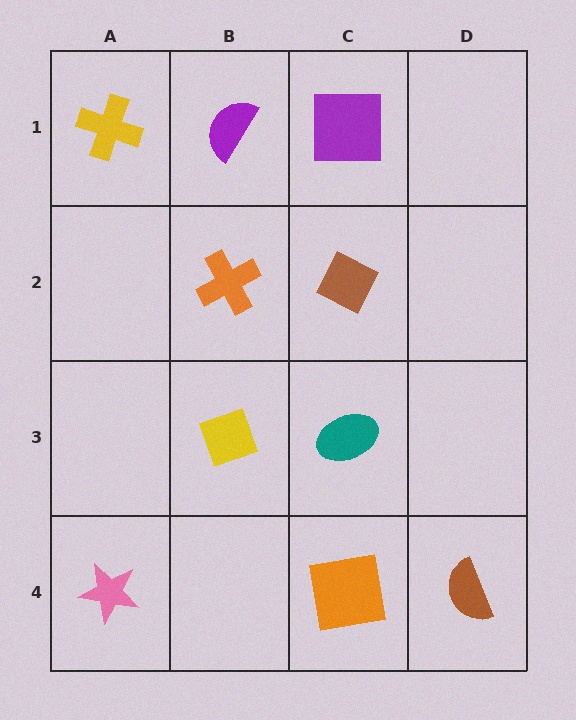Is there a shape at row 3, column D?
No, that cell is empty.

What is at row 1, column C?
A purple square.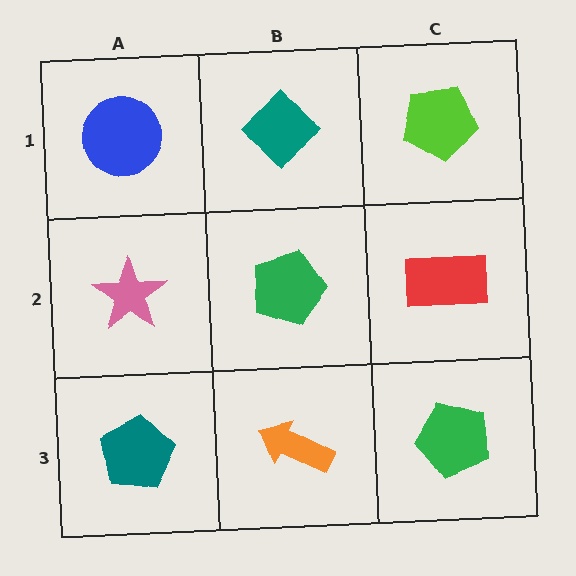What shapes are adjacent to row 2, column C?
A lime pentagon (row 1, column C), a green pentagon (row 3, column C), a green pentagon (row 2, column B).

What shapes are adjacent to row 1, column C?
A red rectangle (row 2, column C), a teal diamond (row 1, column B).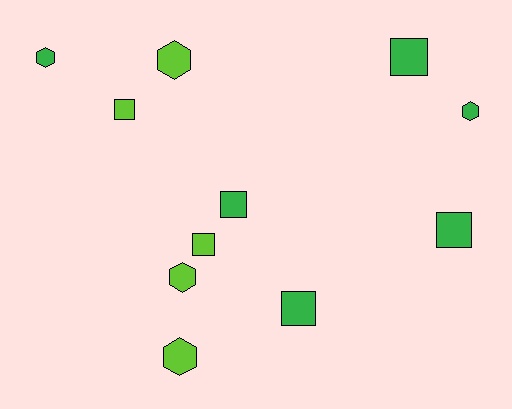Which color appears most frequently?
Green, with 6 objects.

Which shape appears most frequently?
Square, with 6 objects.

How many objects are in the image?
There are 11 objects.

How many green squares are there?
There are 4 green squares.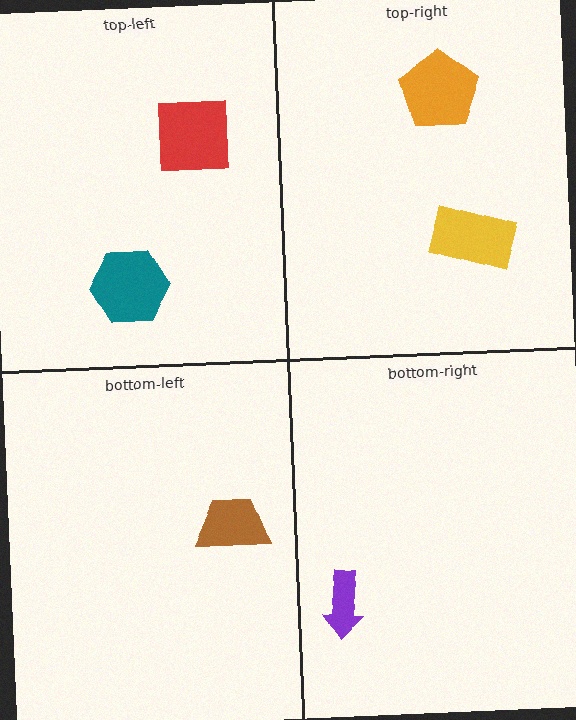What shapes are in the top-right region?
The yellow rectangle, the orange pentagon.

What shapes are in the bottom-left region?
The brown trapezoid.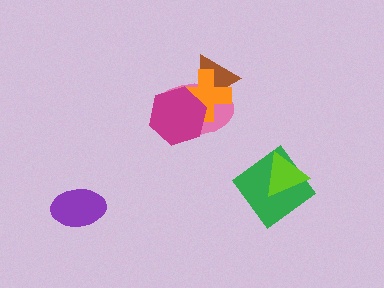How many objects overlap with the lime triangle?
1 object overlaps with the lime triangle.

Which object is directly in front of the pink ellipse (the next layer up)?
The orange cross is directly in front of the pink ellipse.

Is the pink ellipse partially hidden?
Yes, it is partially covered by another shape.